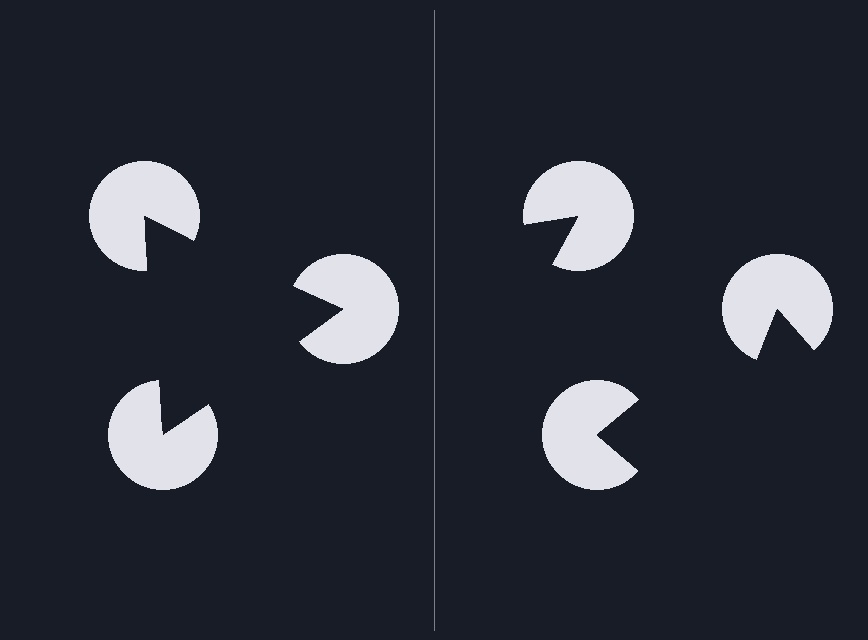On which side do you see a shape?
An illusory triangle appears on the left side. On the right side the wedge cuts are rotated, so no coherent shape forms.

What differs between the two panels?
The pac-man discs are positioned identically on both sides; only the wedge orientations differ. On the left they align to a triangle; on the right they are misaligned.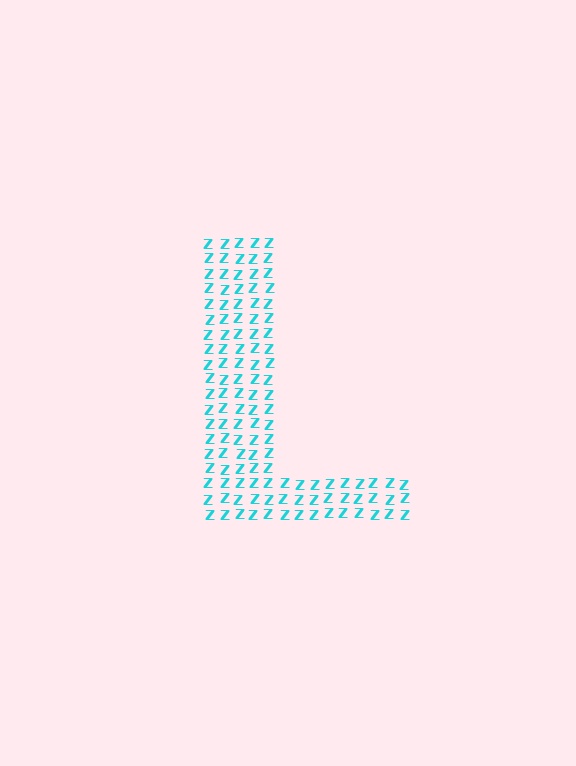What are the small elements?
The small elements are letter Z's.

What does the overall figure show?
The overall figure shows the letter L.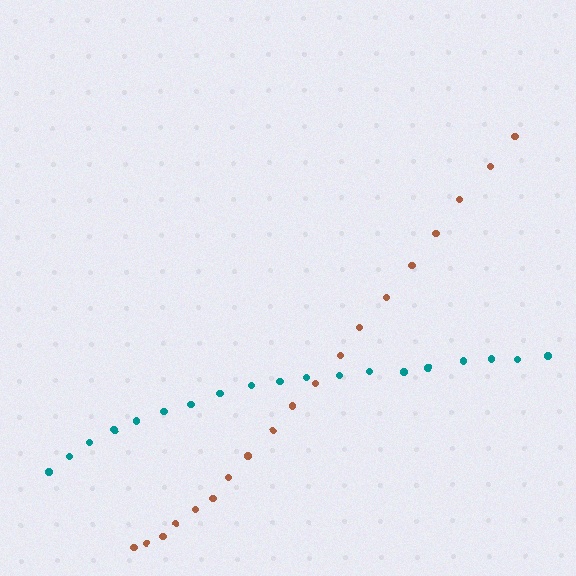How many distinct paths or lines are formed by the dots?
There are 2 distinct paths.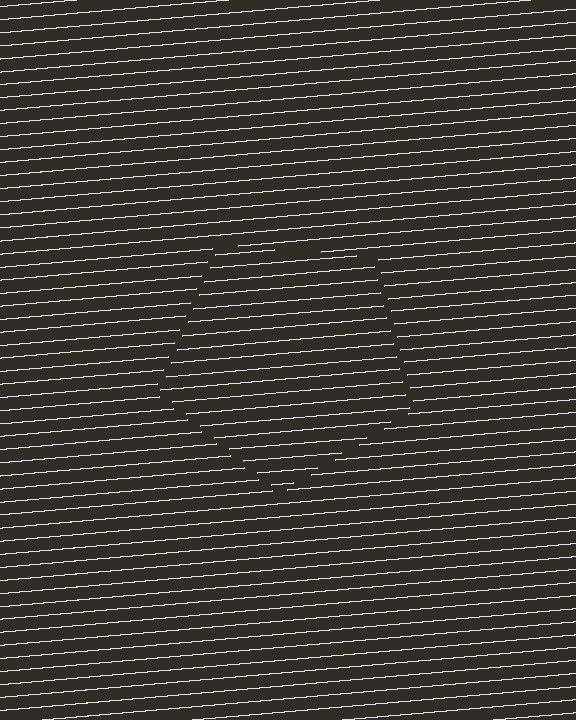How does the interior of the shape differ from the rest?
The interior of the shape contains the same grating, shifted by half a period — the contour is defined by the phase discontinuity where line-ends from the inner and outer gratings abut.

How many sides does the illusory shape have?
5 sides — the line-ends trace a pentagon.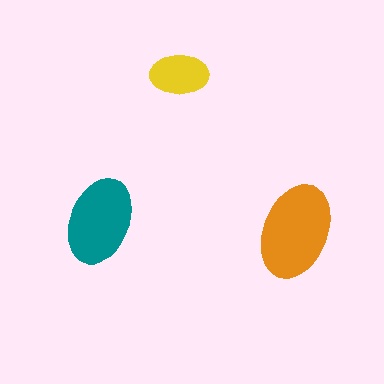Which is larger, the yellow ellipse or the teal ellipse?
The teal one.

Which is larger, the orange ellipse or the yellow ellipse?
The orange one.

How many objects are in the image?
There are 3 objects in the image.